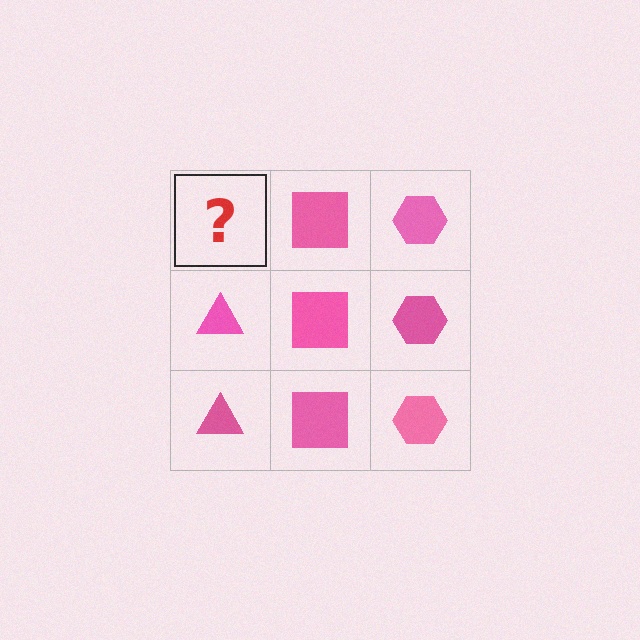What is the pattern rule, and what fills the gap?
The rule is that each column has a consistent shape. The gap should be filled with a pink triangle.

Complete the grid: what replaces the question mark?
The question mark should be replaced with a pink triangle.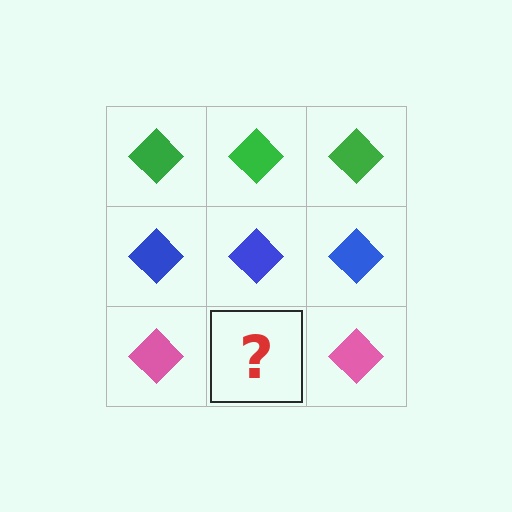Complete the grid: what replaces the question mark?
The question mark should be replaced with a pink diamond.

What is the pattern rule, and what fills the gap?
The rule is that each row has a consistent color. The gap should be filled with a pink diamond.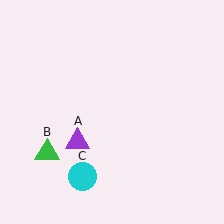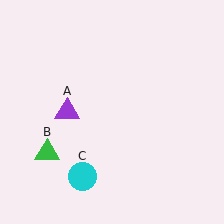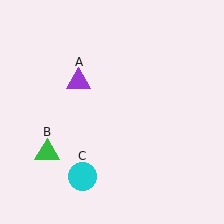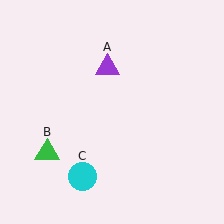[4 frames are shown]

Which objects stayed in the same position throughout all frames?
Green triangle (object B) and cyan circle (object C) remained stationary.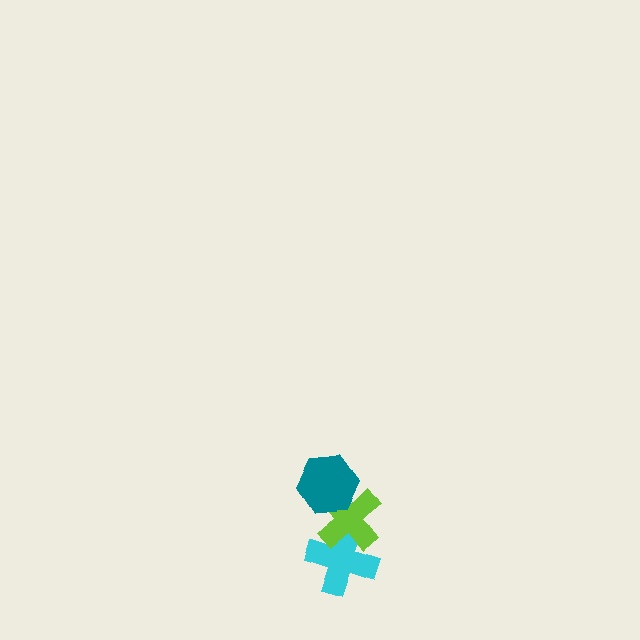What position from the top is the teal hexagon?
The teal hexagon is 1st from the top.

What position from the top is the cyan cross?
The cyan cross is 3rd from the top.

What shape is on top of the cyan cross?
The lime cross is on top of the cyan cross.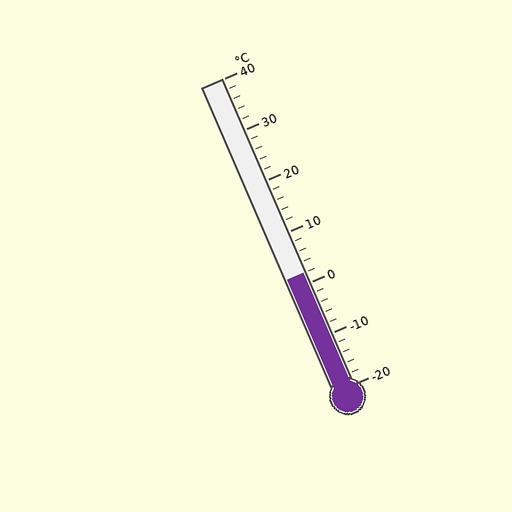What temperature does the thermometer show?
The thermometer shows approximately 2°C.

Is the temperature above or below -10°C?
The temperature is above -10°C.